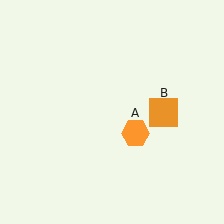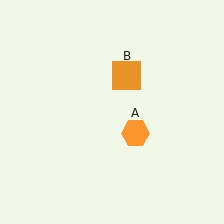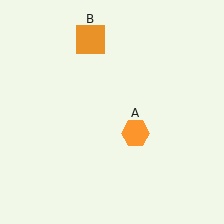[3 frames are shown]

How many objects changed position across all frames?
1 object changed position: orange square (object B).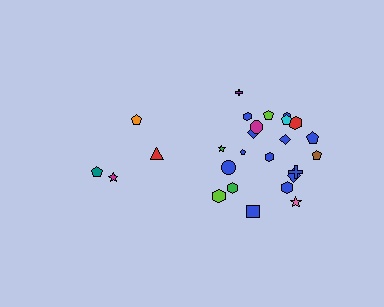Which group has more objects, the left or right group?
The right group.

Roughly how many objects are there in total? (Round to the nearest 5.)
Roughly 25 objects in total.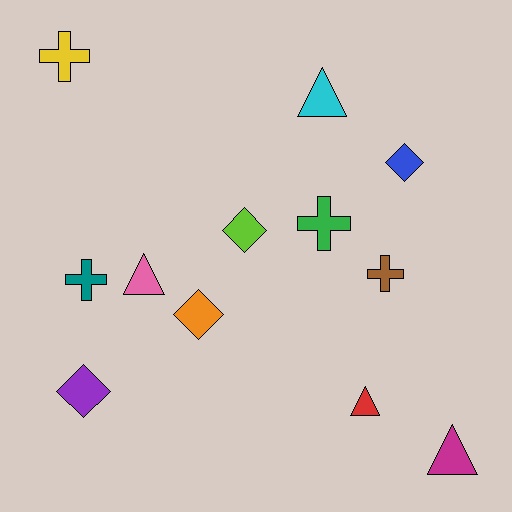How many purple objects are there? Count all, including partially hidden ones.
There is 1 purple object.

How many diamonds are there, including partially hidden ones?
There are 4 diamonds.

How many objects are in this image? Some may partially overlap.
There are 12 objects.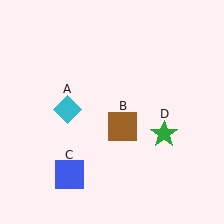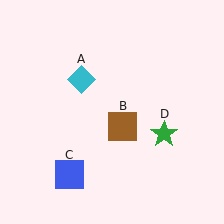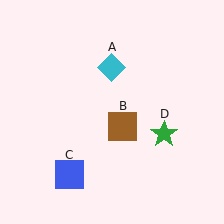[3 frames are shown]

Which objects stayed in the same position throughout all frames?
Brown square (object B) and blue square (object C) and green star (object D) remained stationary.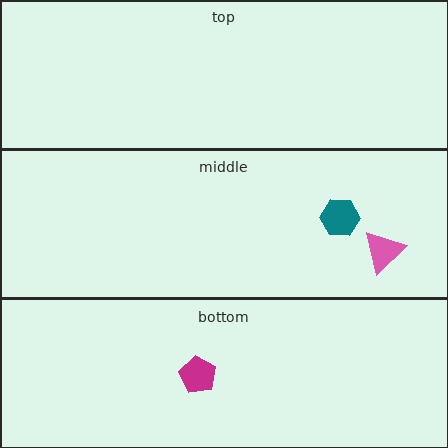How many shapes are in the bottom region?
1.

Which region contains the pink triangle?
The middle region.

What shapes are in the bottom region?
The magenta pentagon.